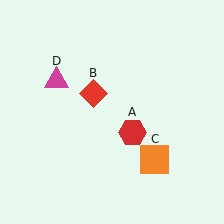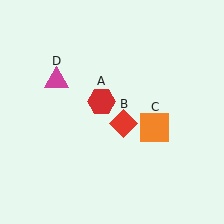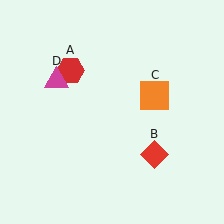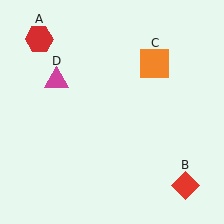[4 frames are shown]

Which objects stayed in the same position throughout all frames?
Magenta triangle (object D) remained stationary.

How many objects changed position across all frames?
3 objects changed position: red hexagon (object A), red diamond (object B), orange square (object C).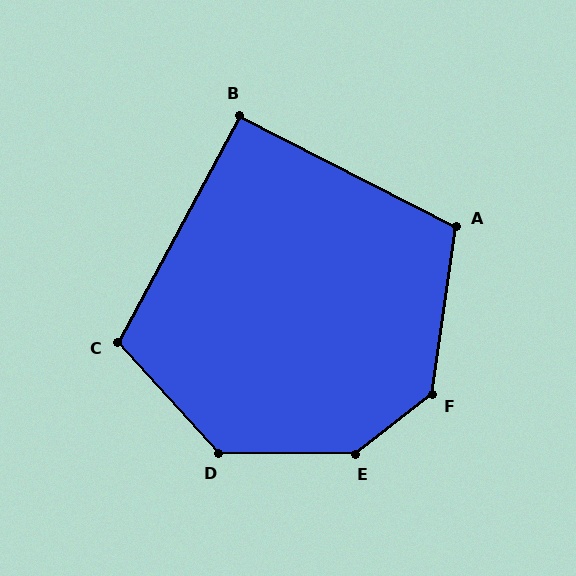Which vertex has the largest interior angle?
E, at approximately 142 degrees.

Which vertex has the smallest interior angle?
B, at approximately 91 degrees.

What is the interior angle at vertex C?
Approximately 109 degrees (obtuse).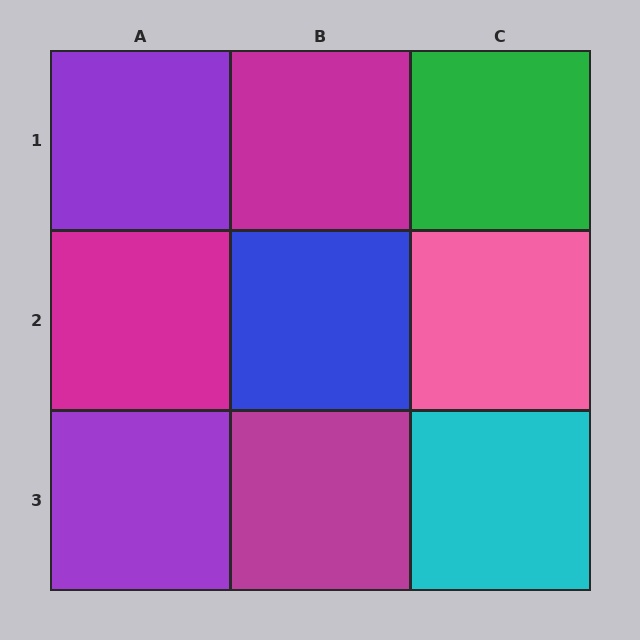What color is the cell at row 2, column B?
Blue.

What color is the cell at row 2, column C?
Pink.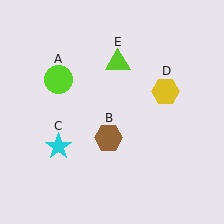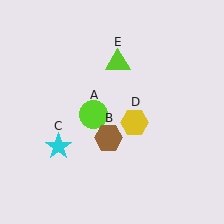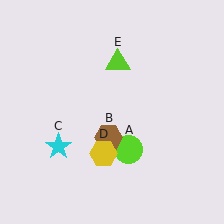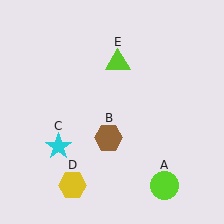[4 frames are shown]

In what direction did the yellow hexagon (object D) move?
The yellow hexagon (object D) moved down and to the left.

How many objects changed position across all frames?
2 objects changed position: lime circle (object A), yellow hexagon (object D).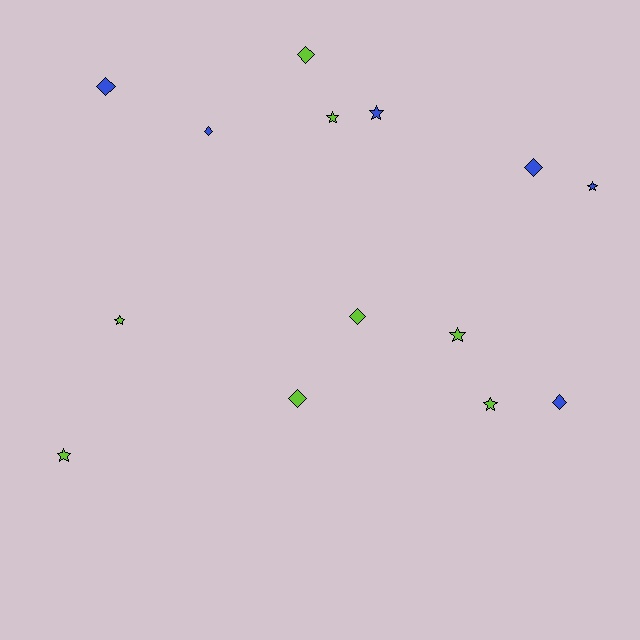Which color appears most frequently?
Lime, with 8 objects.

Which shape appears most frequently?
Diamond, with 7 objects.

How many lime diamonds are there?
There are 3 lime diamonds.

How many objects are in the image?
There are 14 objects.